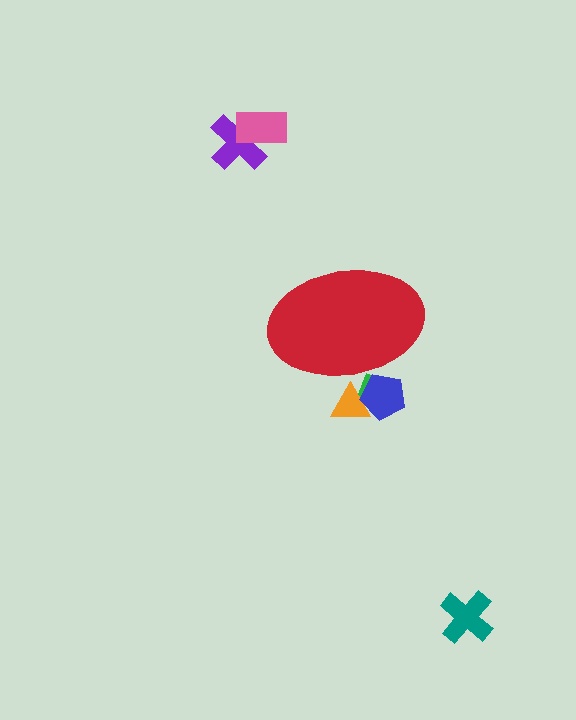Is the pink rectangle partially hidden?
No, the pink rectangle is fully visible.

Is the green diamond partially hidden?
Yes, the green diamond is partially hidden behind the red ellipse.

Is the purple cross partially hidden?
No, the purple cross is fully visible.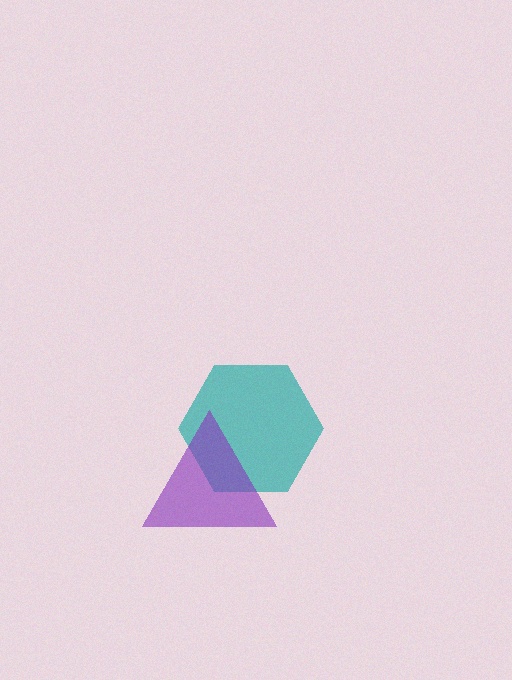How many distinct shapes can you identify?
There are 2 distinct shapes: a teal hexagon, a purple triangle.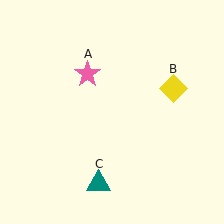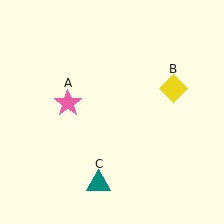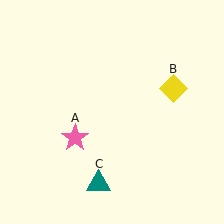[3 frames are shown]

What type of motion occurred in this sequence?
The pink star (object A) rotated counterclockwise around the center of the scene.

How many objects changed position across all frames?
1 object changed position: pink star (object A).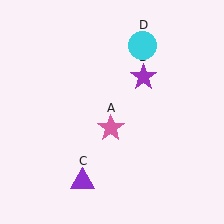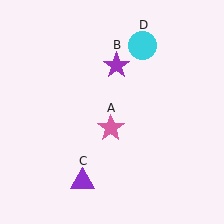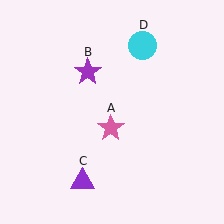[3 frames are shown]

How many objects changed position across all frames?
1 object changed position: purple star (object B).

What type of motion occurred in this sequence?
The purple star (object B) rotated counterclockwise around the center of the scene.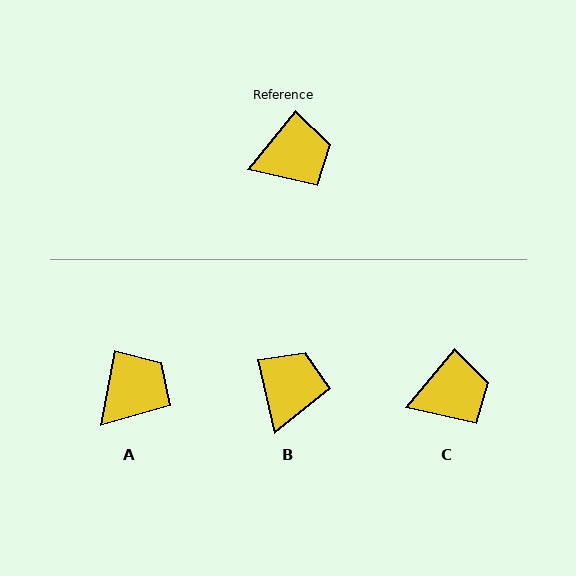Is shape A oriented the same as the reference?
No, it is off by about 29 degrees.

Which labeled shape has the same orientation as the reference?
C.